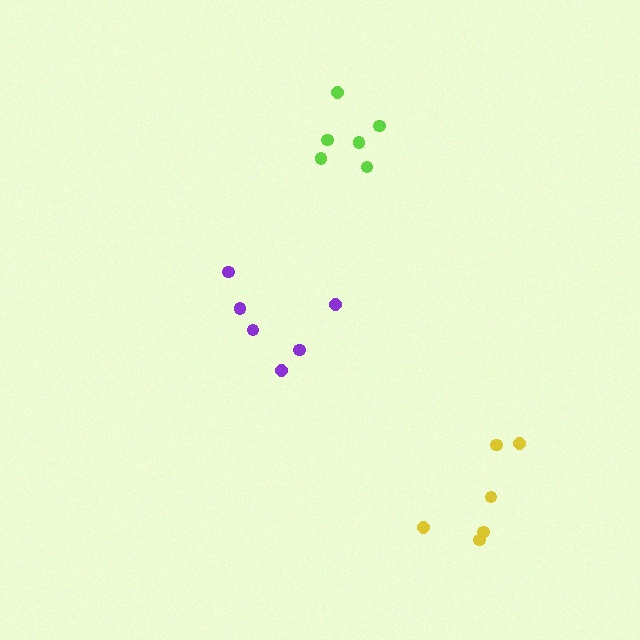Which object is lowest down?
The yellow cluster is bottommost.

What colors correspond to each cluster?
The clusters are colored: lime, yellow, purple.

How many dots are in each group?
Group 1: 6 dots, Group 2: 6 dots, Group 3: 6 dots (18 total).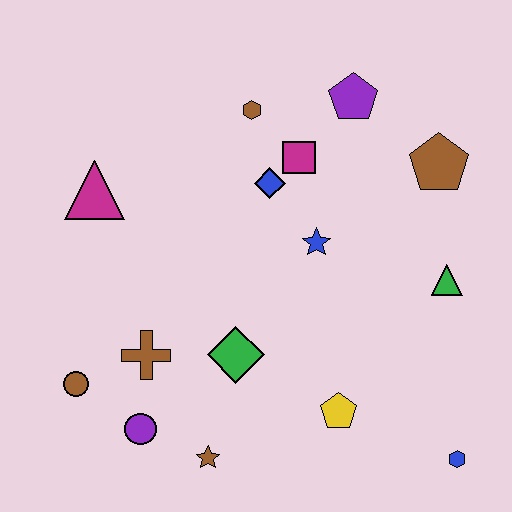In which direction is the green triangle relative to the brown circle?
The green triangle is to the right of the brown circle.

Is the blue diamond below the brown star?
No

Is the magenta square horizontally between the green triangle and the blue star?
No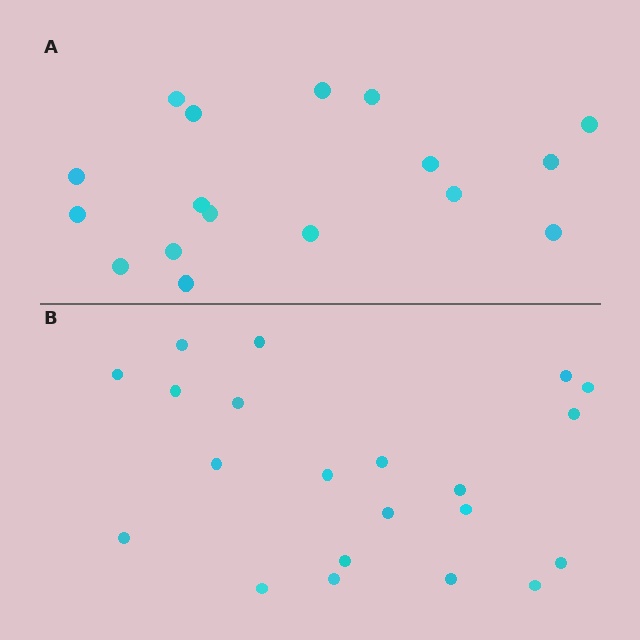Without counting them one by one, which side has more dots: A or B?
Region B (the bottom region) has more dots.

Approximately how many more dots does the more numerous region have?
Region B has about 4 more dots than region A.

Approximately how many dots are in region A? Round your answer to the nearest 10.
About 20 dots. (The exact count is 17, which rounds to 20.)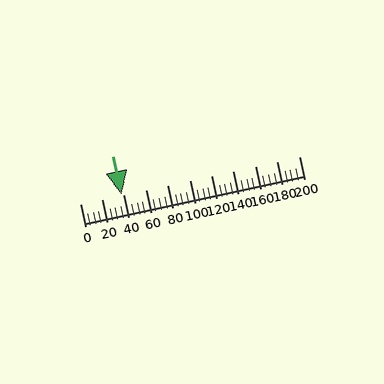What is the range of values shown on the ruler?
The ruler shows values from 0 to 200.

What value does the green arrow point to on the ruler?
The green arrow points to approximately 38.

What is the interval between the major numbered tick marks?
The major tick marks are spaced 20 units apart.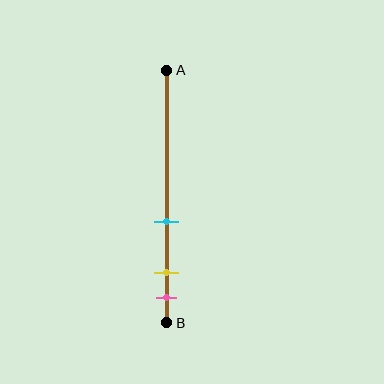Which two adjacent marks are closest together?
The yellow and pink marks are the closest adjacent pair.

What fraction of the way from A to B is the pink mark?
The pink mark is approximately 90% (0.9) of the way from A to B.